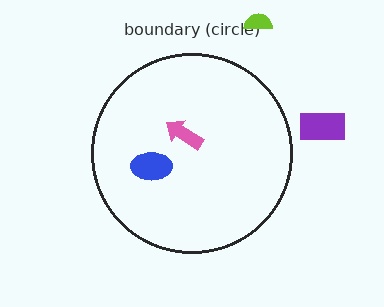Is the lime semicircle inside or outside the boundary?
Outside.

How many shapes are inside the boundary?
2 inside, 2 outside.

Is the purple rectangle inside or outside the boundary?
Outside.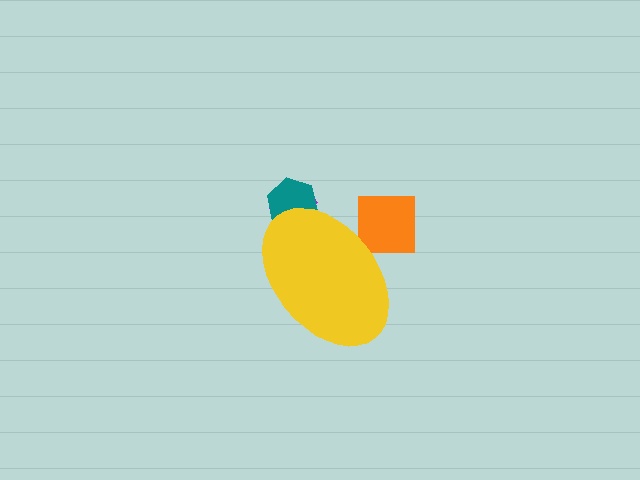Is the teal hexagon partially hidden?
Yes, the teal hexagon is partially hidden behind the yellow ellipse.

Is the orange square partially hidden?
Yes, the orange square is partially hidden behind the yellow ellipse.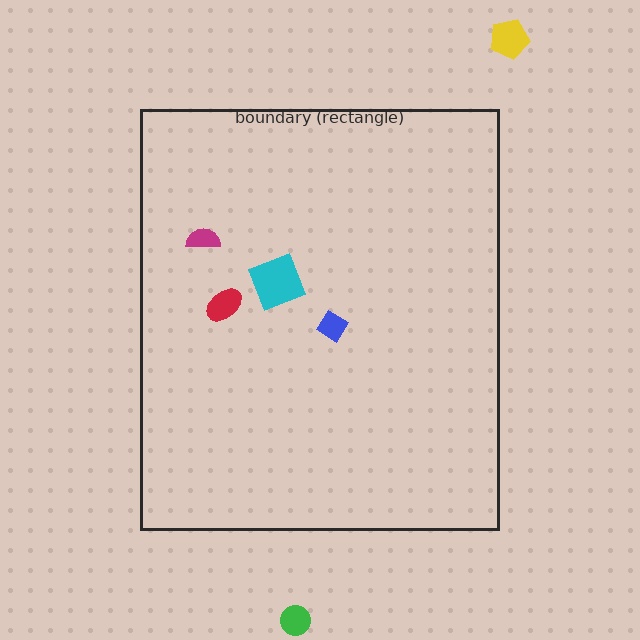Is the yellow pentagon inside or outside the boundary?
Outside.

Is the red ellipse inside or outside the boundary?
Inside.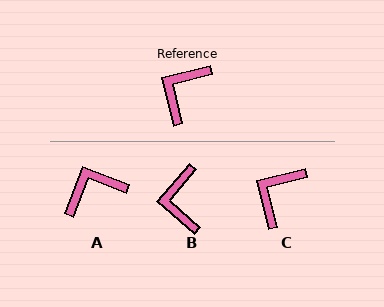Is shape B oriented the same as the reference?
No, it is off by about 36 degrees.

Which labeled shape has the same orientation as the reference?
C.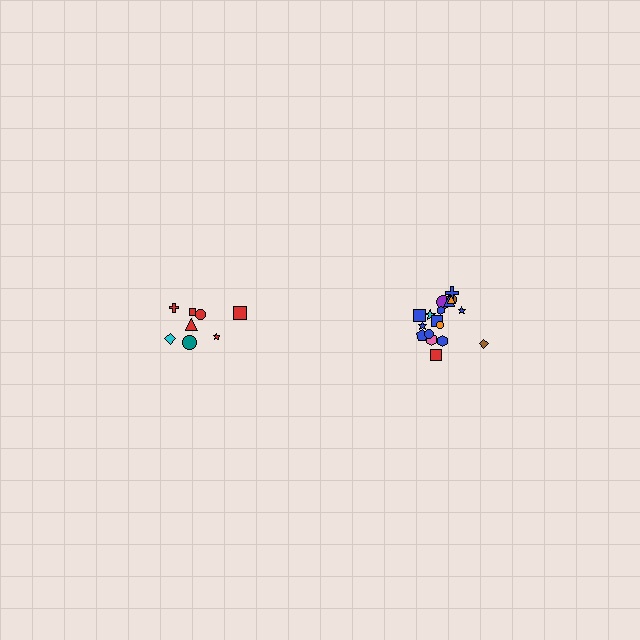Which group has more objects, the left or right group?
The right group.